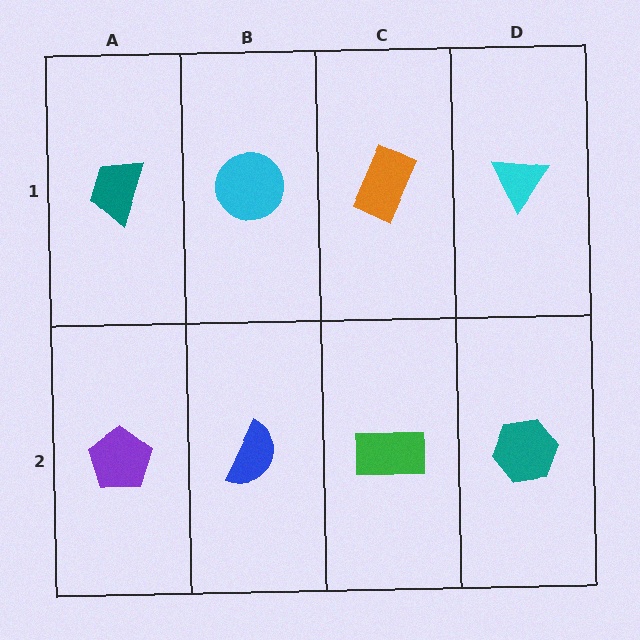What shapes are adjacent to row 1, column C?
A green rectangle (row 2, column C), a cyan circle (row 1, column B), a cyan triangle (row 1, column D).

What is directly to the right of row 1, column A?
A cyan circle.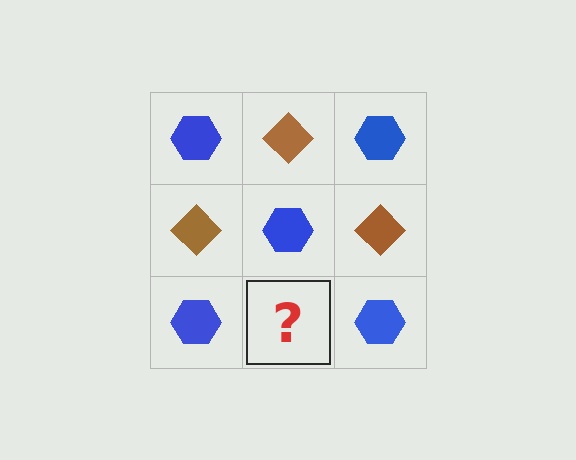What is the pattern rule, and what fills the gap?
The rule is that it alternates blue hexagon and brown diamond in a checkerboard pattern. The gap should be filled with a brown diamond.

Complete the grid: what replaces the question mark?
The question mark should be replaced with a brown diamond.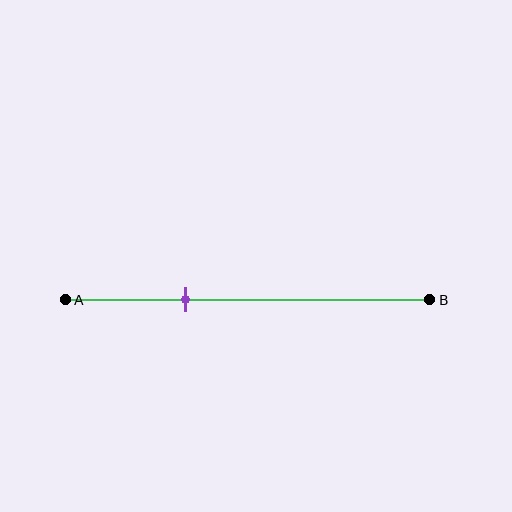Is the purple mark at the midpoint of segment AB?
No, the mark is at about 35% from A, not at the 50% midpoint.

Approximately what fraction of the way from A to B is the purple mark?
The purple mark is approximately 35% of the way from A to B.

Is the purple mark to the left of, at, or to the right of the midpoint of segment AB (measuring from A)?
The purple mark is to the left of the midpoint of segment AB.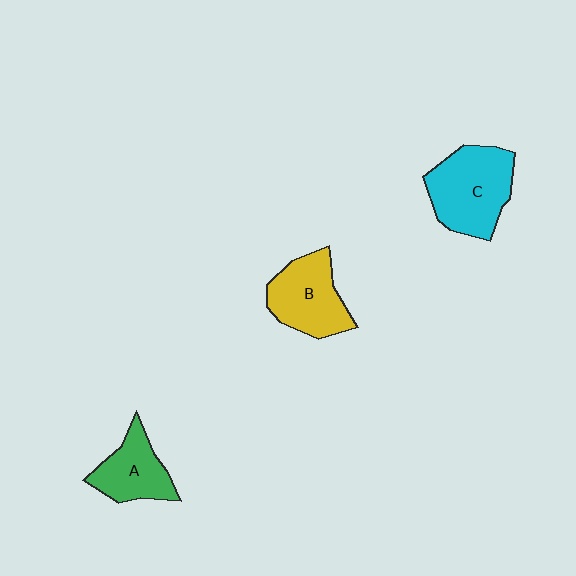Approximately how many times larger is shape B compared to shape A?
Approximately 1.2 times.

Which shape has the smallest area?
Shape A (green).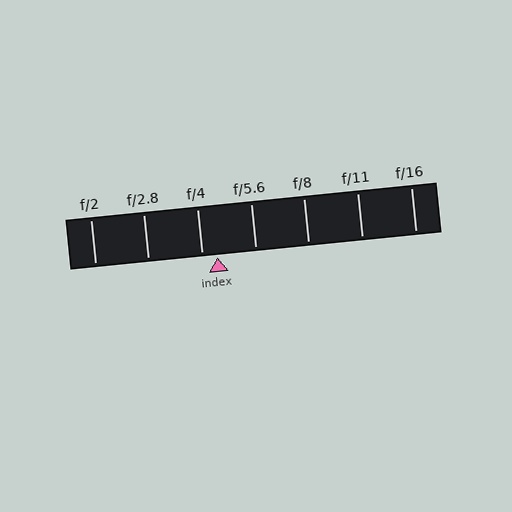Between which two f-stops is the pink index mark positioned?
The index mark is between f/4 and f/5.6.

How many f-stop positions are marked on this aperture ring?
There are 7 f-stop positions marked.